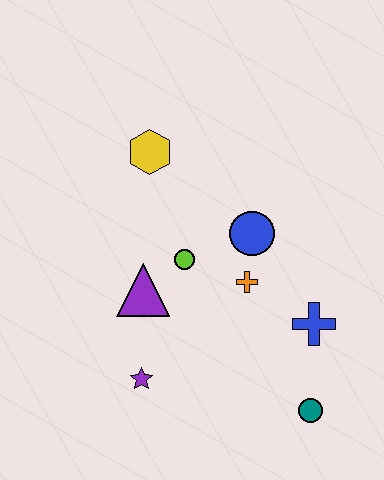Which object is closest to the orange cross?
The blue circle is closest to the orange cross.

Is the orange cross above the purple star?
Yes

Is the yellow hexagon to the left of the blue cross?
Yes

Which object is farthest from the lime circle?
The teal circle is farthest from the lime circle.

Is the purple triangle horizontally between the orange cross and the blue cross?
No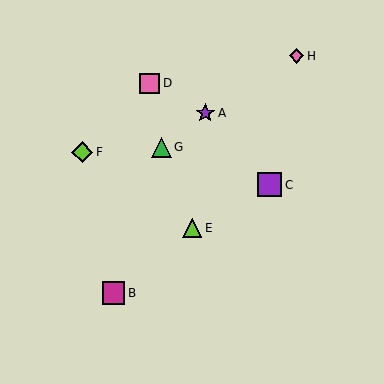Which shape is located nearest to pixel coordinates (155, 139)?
The green triangle (labeled G) at (161, 147) is nearest to that location.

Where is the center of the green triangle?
The center of the green triangle is at (161, 147).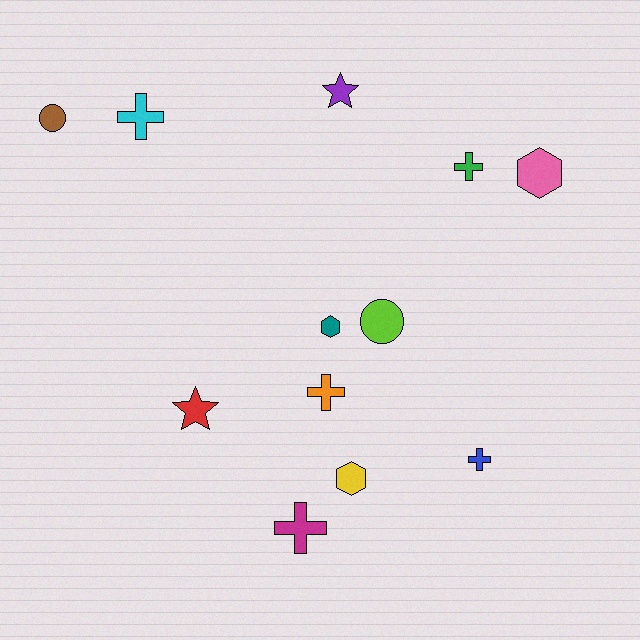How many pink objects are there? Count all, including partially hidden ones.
There is 1 pink object.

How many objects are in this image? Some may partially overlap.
There are 12 objects.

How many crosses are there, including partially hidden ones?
There are 5 crosses.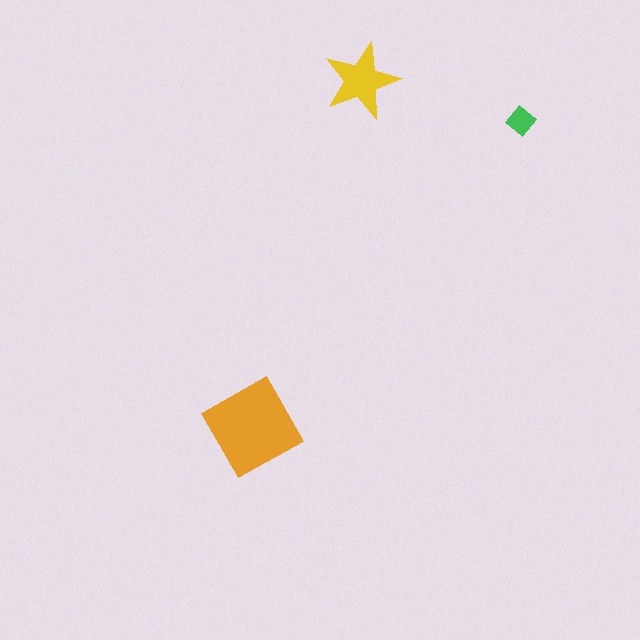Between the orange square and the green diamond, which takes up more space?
The orange square.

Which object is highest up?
The yellow star is topmost.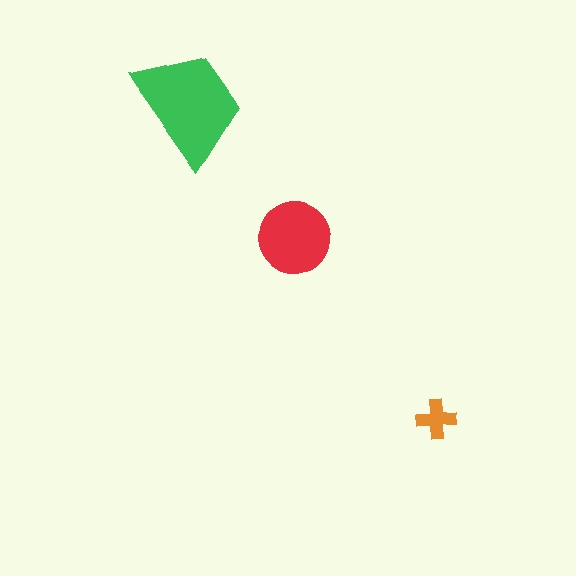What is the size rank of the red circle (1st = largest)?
2nd.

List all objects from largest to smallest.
The green trapezoid, the red circle, the orange cross.